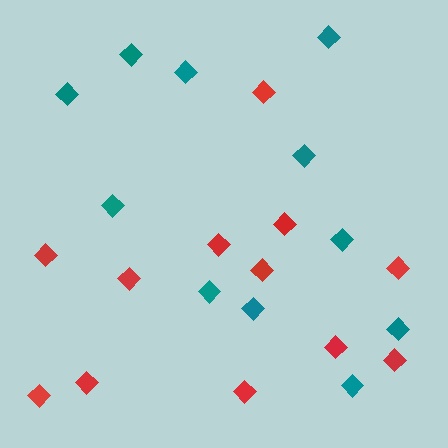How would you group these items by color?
There are 2 groups: one group of red diamonds (12) and one group of teal diamonds (11).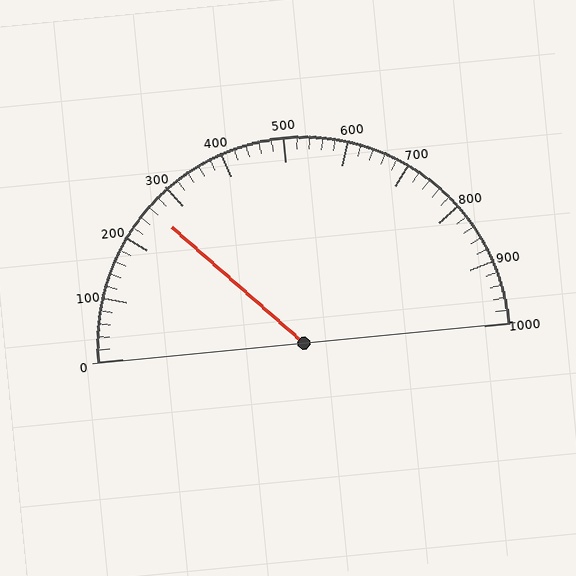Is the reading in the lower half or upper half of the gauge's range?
The reading is in the lower half of the range (0 to 1000).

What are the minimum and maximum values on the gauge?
The gauge ranges from 0 to 1000.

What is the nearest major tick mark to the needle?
The nearest major tick mark is 300.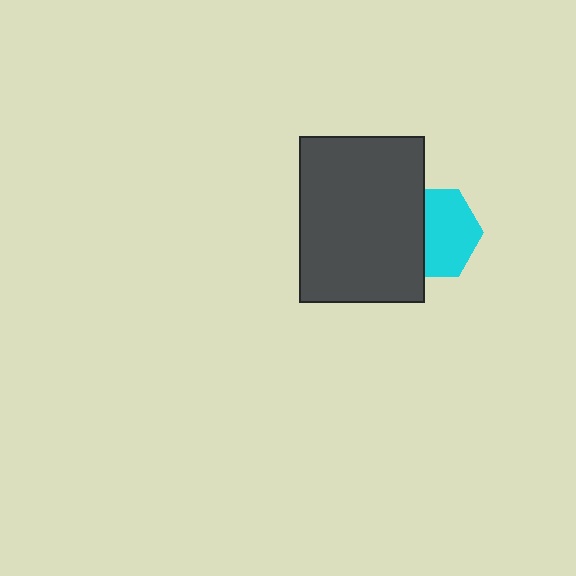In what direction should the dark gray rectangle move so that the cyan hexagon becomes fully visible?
The dark gray rectangle should move left. That is the shortest direction to clear the overlap and leave the cyan hexagon fully visible.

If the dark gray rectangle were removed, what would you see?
You would see the complete cyan hexagon.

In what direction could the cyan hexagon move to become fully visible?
The cyan hexagon could move right. That would shift it out from behind the dark gray rectangle entirely.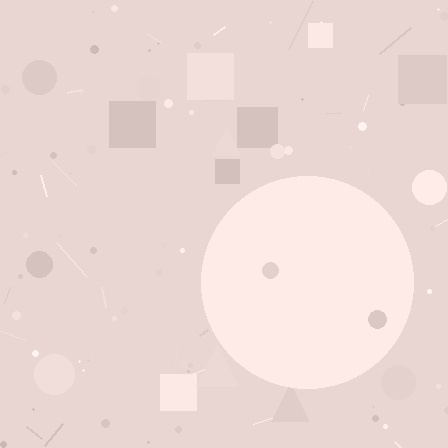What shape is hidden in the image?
A circle is hidden in the image.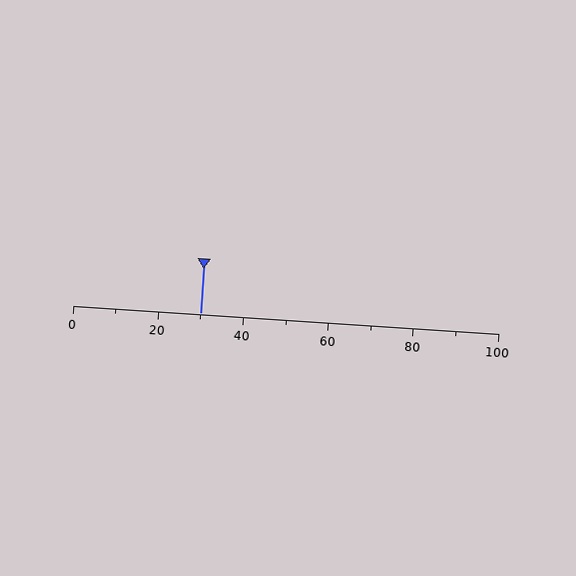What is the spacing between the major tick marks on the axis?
The major ticks are spaced 20 apart.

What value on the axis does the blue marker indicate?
The marker indicates approximately 30.